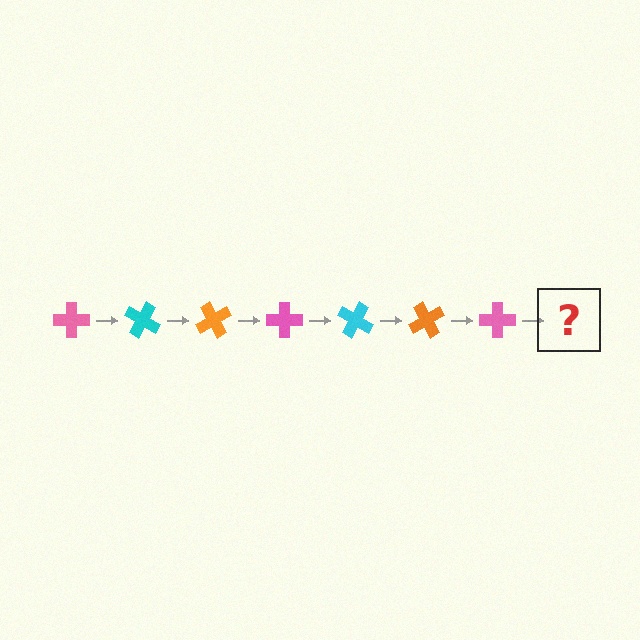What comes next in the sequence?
The next element should be a cyan cross, rotated 210 degrees from the start.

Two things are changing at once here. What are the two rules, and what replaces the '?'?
The two rules are that it rotates 30 degrees each step and the color cycles through pink, cyan, and orange. The '?' should be a cyan cross, rotated 210 degrees from the start.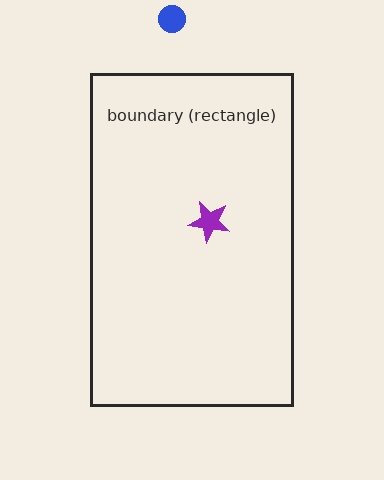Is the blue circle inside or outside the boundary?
Outside.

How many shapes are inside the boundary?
1 inside, 1 outside.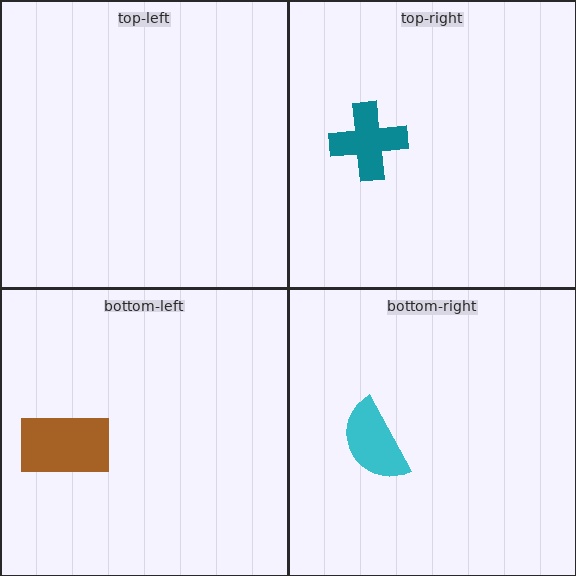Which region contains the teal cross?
The top-right region.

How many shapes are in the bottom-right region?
1.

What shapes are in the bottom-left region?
The brown rectangle.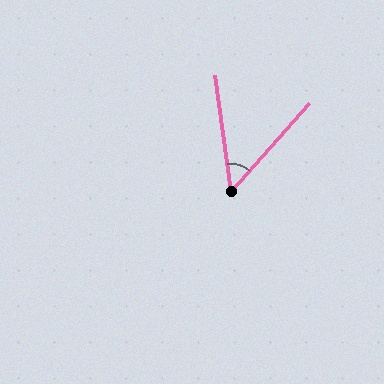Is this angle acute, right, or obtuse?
It is acute.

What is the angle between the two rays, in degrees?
Approximately 50 degrees.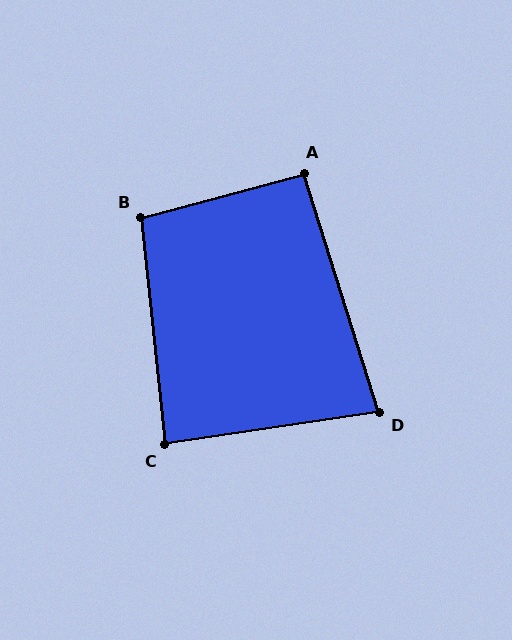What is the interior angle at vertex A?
Approximately 92 degrees (approximately right).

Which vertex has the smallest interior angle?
D, at approximately 81 degrees.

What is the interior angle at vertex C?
Approximately 88 degrees (approximately right).